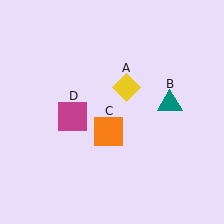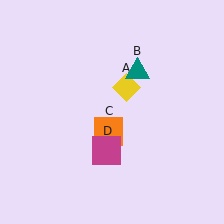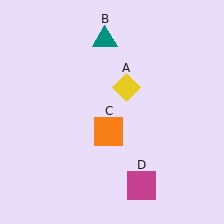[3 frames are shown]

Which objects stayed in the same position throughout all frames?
Yellow diamond (object A) and orange square (object C) remained stationary.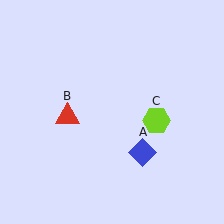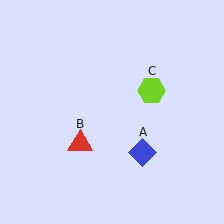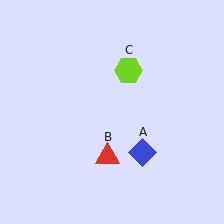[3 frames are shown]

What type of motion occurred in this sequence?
The red triangle (object B), lime hexagon (object C) rotated counterclockwise around the center of the scene.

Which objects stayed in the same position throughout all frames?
Blue diamond (object A) remained stationary.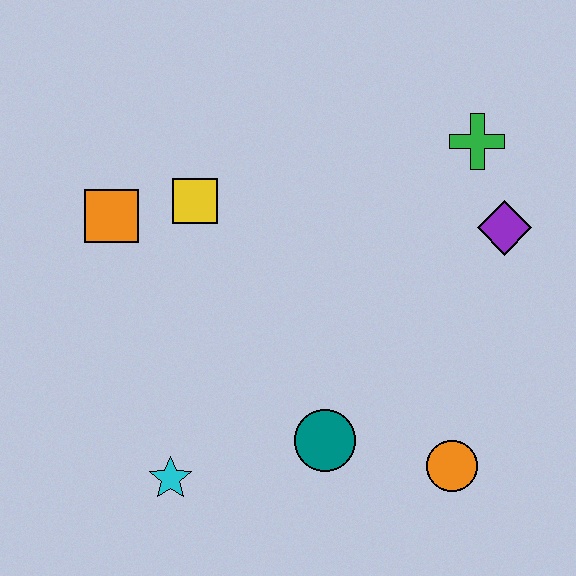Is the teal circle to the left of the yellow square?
No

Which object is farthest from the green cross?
The cyan star is farthest from the green cross.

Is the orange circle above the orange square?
No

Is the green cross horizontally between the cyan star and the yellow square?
No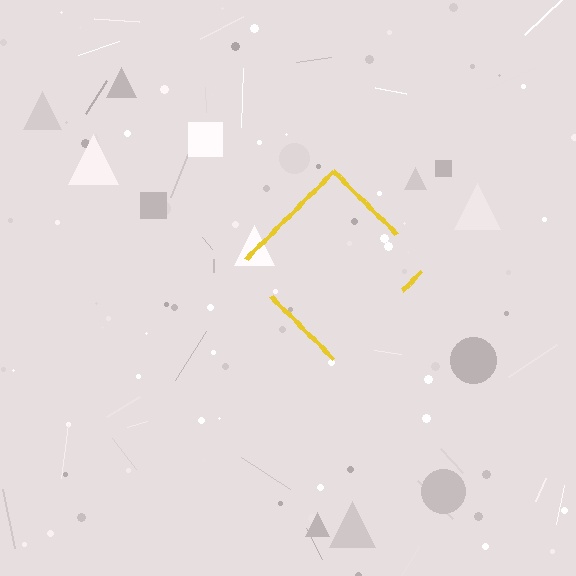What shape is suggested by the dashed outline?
The dashed outline suggests a diamond.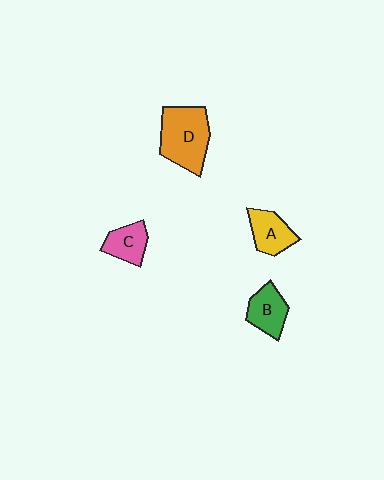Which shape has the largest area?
Shape D (orange).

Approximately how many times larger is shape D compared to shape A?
Approximately 1.8 times.